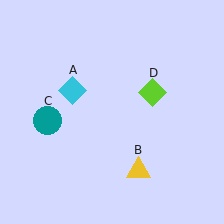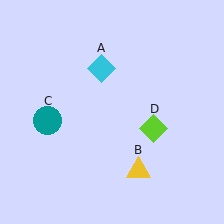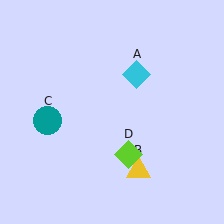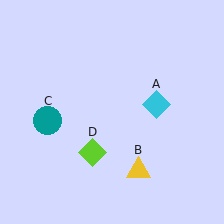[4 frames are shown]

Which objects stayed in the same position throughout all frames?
Yellow triangle (object B) and teal circle (object C) remained stationary.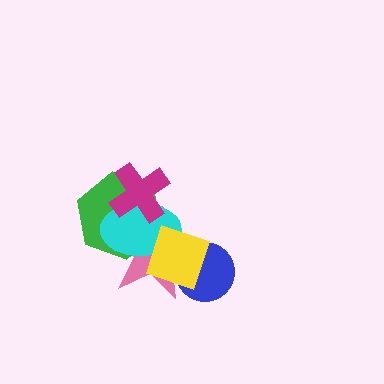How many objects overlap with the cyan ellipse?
4 objects overlap with the cyan ellipse.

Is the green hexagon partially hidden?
Yes, it is partially covered by another shape.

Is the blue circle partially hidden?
Yes, it is partially covered by another shape.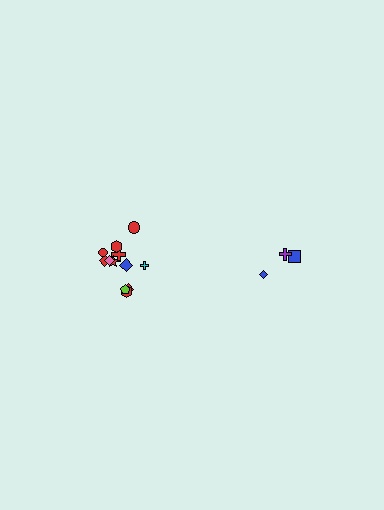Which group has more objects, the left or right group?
The left group.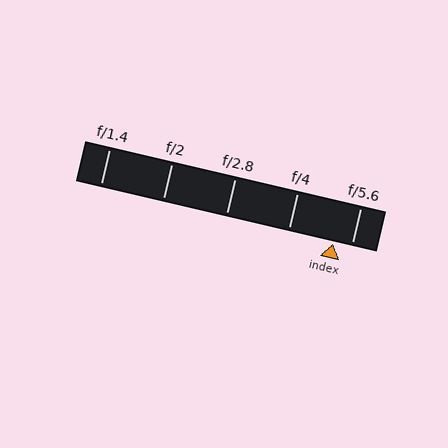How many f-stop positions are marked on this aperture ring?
There are 5 f-stop positions marked.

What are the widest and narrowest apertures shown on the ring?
The widest aperture shown is f/1.4 and the narrowest is f/5.6.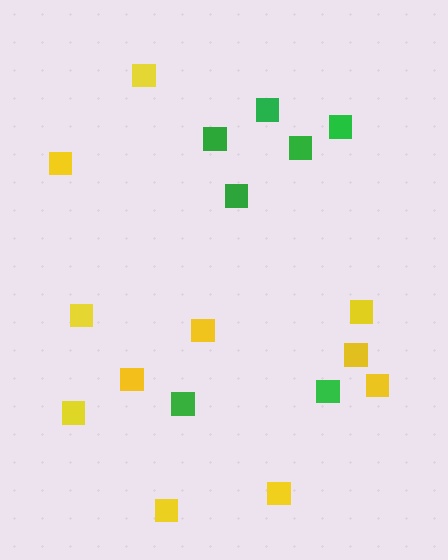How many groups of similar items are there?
There are 2 groups: one group of green squares (7) and one group of yellow squares (11).